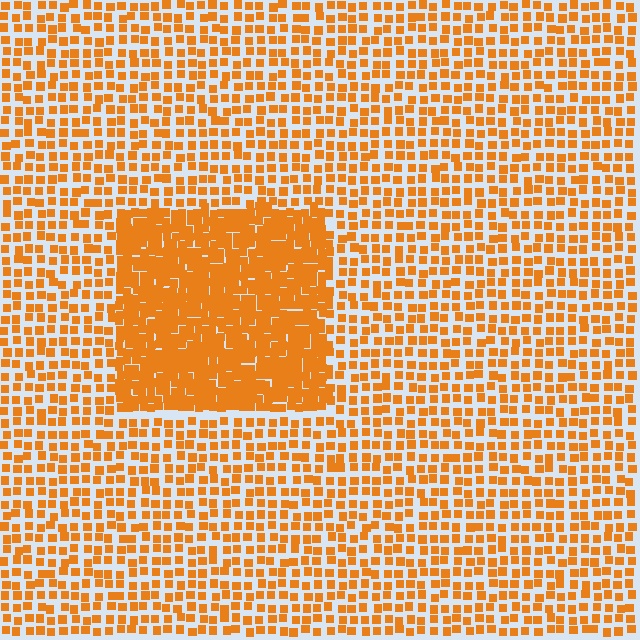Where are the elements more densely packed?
The elements are more densely packed inside the rectangle boundary.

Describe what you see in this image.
The image contains small orange elements arranged at two different densities. A rectangle-shaped region is visible where the elements are more densely packed than the surrounding area.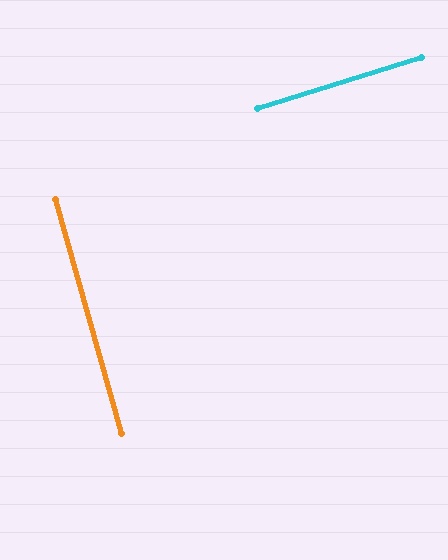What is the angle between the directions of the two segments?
Approximately 88 degrees.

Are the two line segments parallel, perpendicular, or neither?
Perpendicular — they meet at approximately 88°.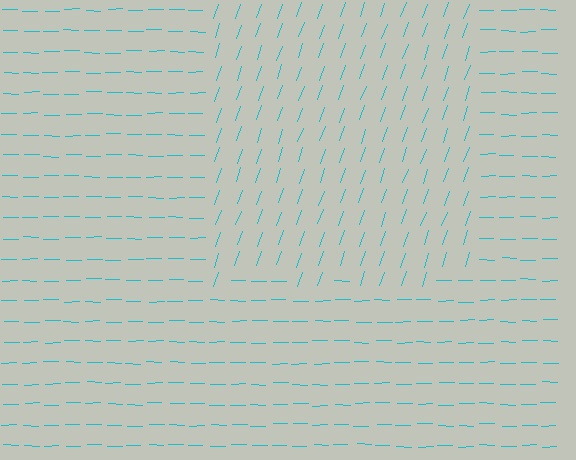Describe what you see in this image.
The image is filled with small cyan line segments. A rectangle region in the image has lines oriented differently from the surrounding lines, creating a visible texture boundary.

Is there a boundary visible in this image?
Yes, there is a texture boundary formed by a change in line orientation.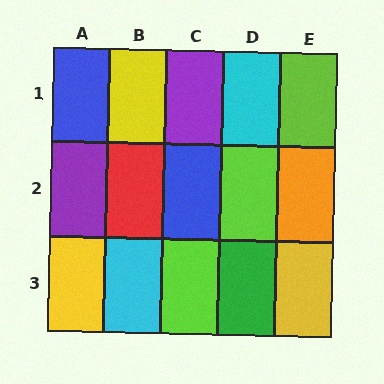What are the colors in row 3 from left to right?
Yellow, cyan, lime, green, yellow.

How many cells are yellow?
3 cells are yellow.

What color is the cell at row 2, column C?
Blue.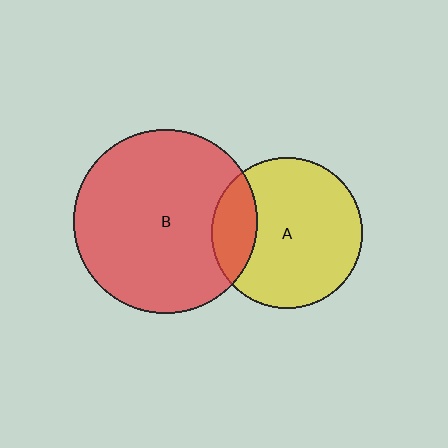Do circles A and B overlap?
Yes.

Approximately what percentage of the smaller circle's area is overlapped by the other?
Approximately 20%.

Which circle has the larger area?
Circle B (red).